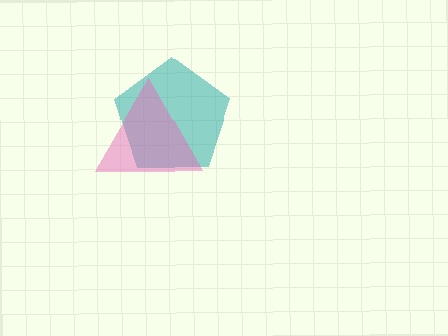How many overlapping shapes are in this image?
There are 2 overlapping shapes in the image.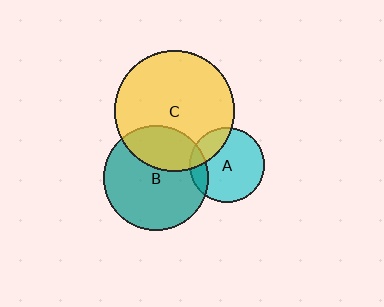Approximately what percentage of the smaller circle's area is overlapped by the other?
Approximately 20%.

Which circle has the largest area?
Circle C (yellow).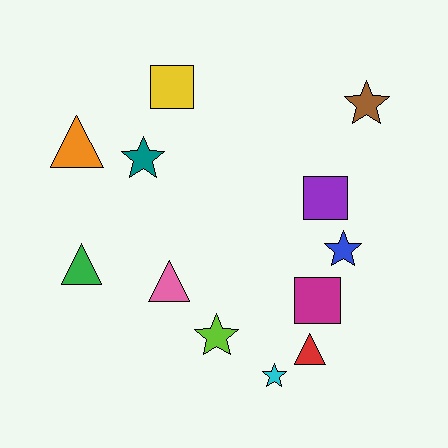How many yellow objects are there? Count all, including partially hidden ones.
There is 1 yellow object.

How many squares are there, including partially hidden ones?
There are 3 squares.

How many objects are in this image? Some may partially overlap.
There are 12 objects.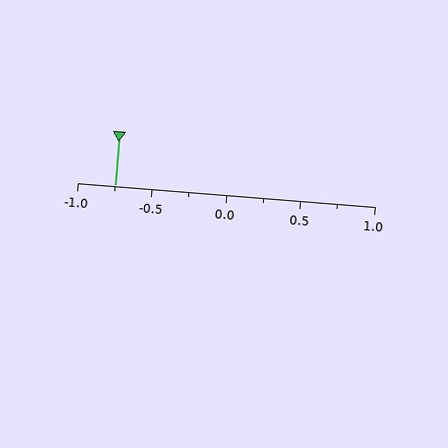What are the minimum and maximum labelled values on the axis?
The axis runs from -1.0 to 1.0.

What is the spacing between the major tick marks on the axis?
The major ticks are spaced 0.5 apart.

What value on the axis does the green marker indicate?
The marker indicates approximately -0.75.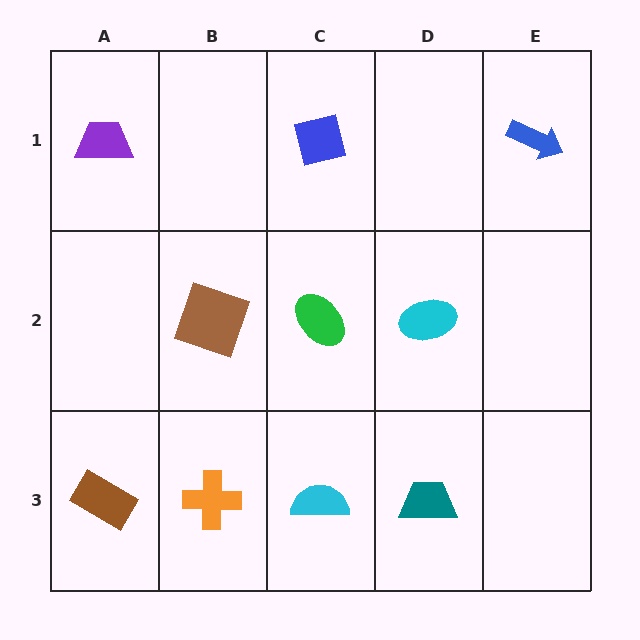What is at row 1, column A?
A purple trapezoid.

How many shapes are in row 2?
3 shapes.